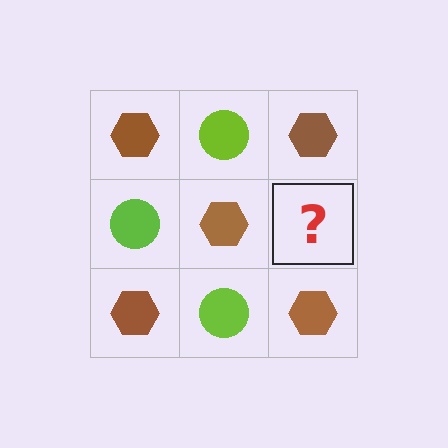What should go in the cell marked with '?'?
The missing cell should contain a lime circle.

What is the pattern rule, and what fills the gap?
The rule is that it alternates brown hexagon and lime circle in a checkerboard pattern. The gap should be filled with a lime circle.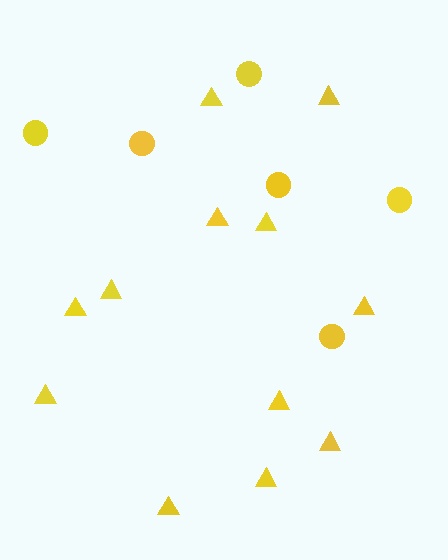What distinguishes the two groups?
There are 2 groups: one group of circles (6) and one group of triangles (12).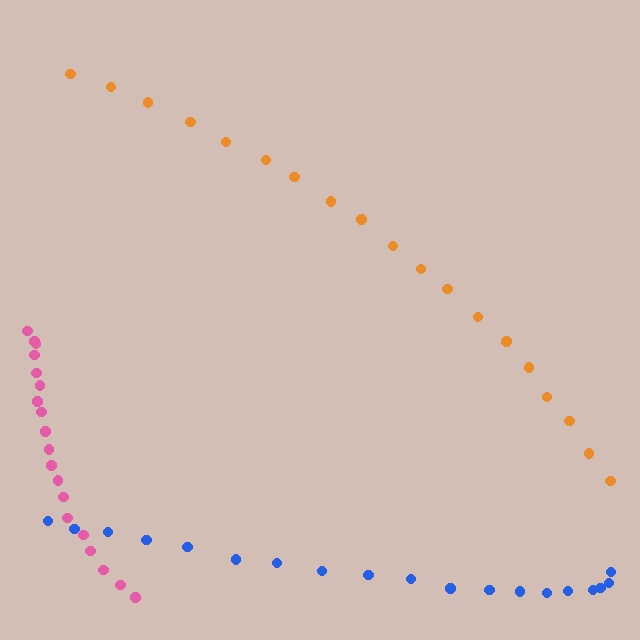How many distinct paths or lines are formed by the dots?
There are 3 distinct paths.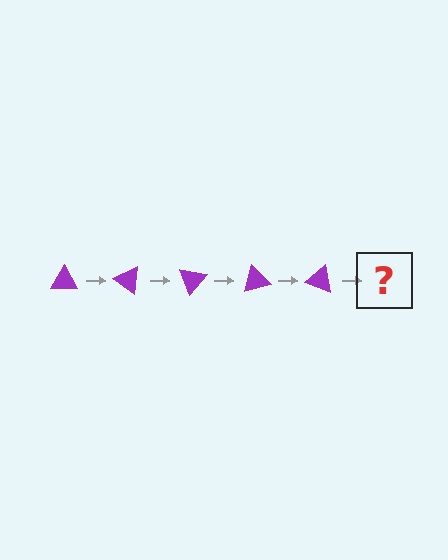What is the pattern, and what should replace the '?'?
The pattern is that the triangle rotates 35 degrees each step. The '?' should be a purple triangle rotated 175 degrees.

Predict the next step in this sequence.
The next step is a purple triangle rotated 175 degrees.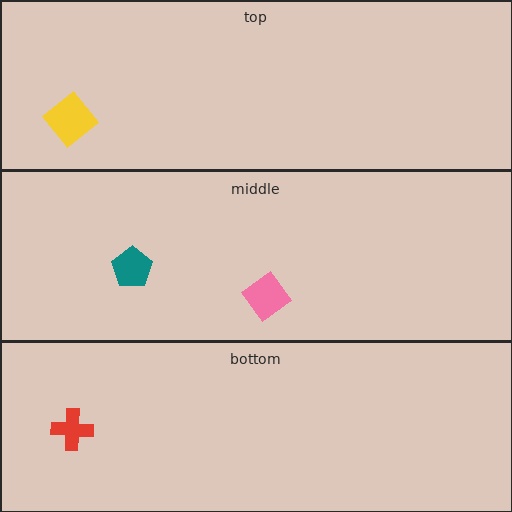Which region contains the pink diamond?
The middle region.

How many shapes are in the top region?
1.